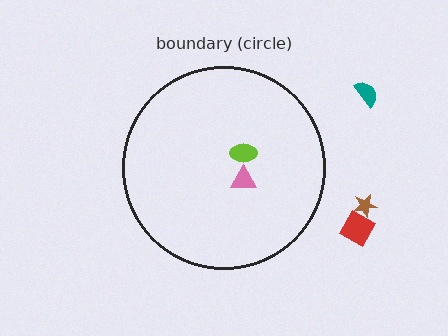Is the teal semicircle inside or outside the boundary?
Outside.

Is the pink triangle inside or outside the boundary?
Inside.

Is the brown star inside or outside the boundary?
Outside.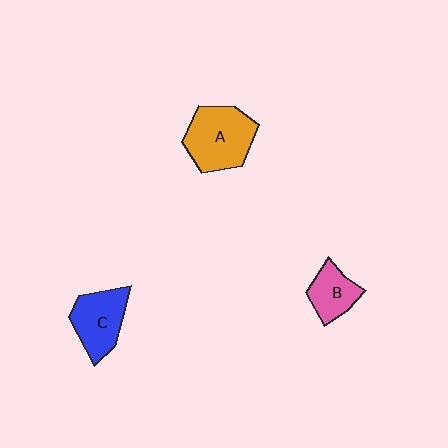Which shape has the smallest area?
Shape B (pink).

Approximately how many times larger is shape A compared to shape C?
Approximately 1.3 times.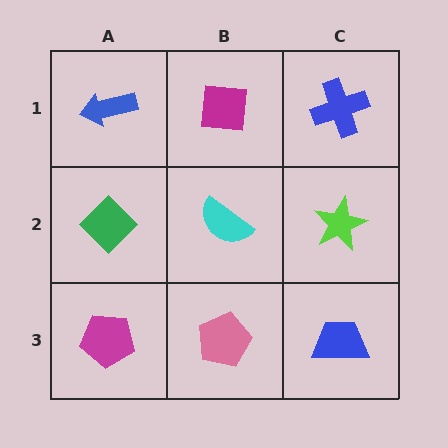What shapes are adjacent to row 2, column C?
A blue cross (row 1, column C), a blue trapezoid (row 3, column C), a cyan semicircle (row 2, column B).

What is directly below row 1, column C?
A lime star.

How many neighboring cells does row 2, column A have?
3.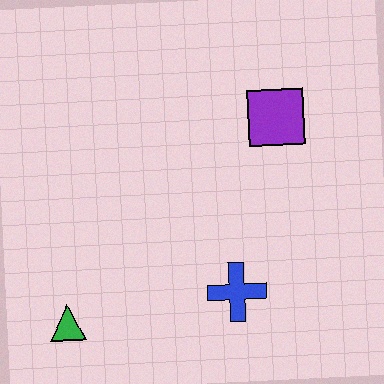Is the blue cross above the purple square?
No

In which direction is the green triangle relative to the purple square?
The green triangle is to the left of the purple square.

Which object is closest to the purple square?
The blue cross is closest to the purple square.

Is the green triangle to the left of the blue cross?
Yes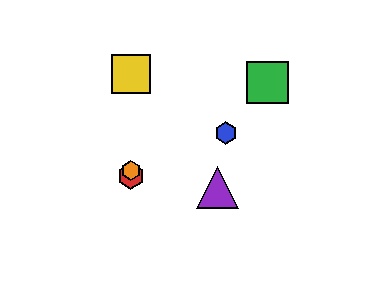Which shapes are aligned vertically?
The red hexagon, the yellow square, the orange hexagon are aligned vertically.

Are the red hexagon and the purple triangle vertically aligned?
No, the red hexagon is at x≈131 and the purple triangle is at x≈217.